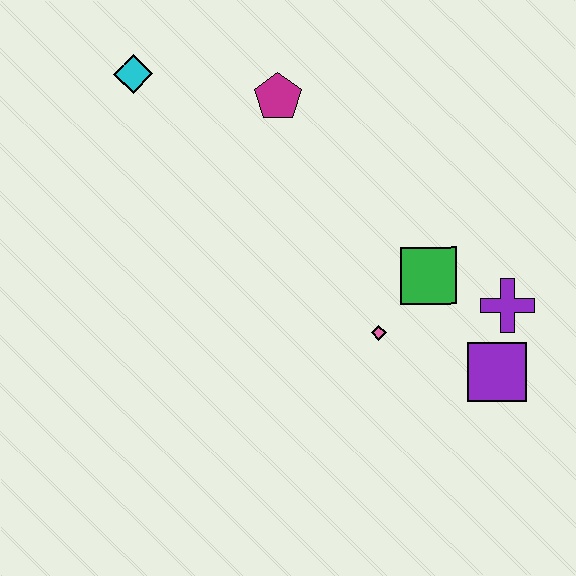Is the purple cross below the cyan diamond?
Yes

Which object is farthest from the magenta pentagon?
The purple square is farthest from the magenta pentagon.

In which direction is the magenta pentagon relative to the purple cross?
The magenta pentagon is to the left of the purple cross.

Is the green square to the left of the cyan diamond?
No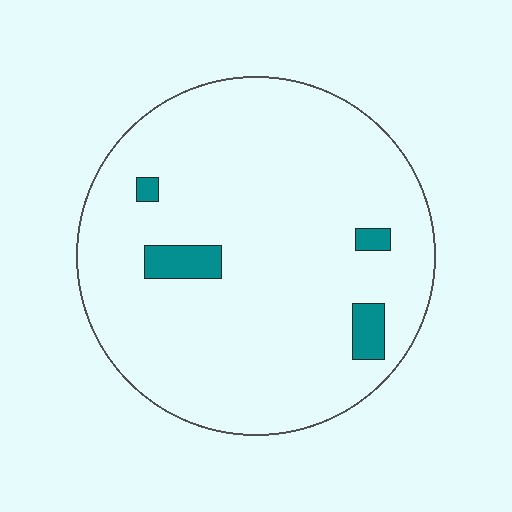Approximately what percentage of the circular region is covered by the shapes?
Approximately 5%.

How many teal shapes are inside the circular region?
4.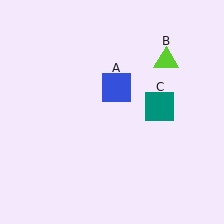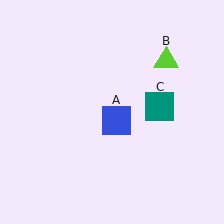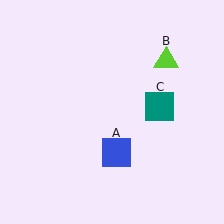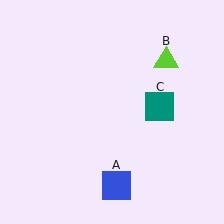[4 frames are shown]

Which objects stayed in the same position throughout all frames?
Lime triangle (object B) and teal square (object C) remained stationary.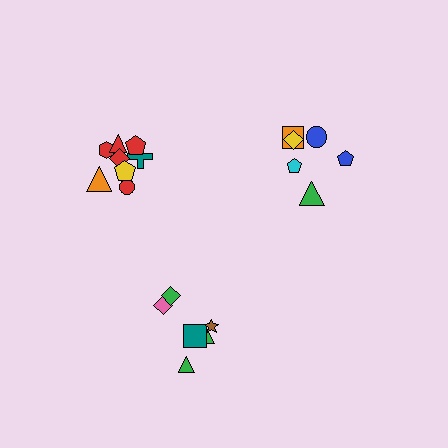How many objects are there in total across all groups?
There are 20 objects.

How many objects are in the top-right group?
There are 6 objects.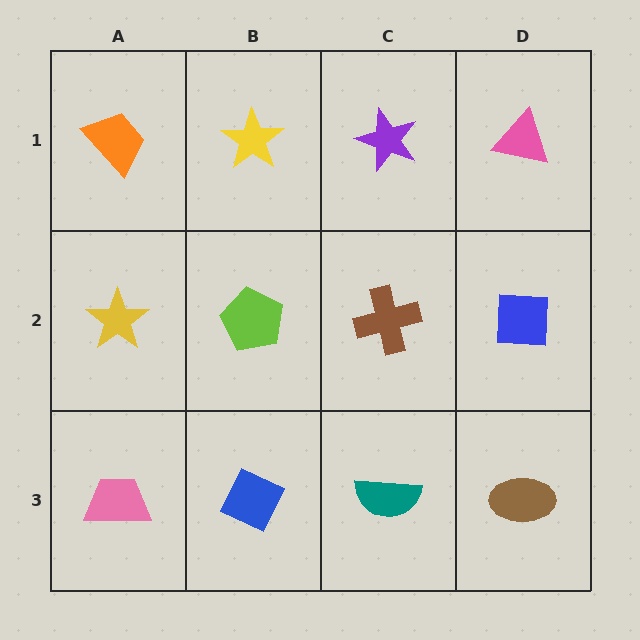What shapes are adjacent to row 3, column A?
A yellow star (row 2, column A), a blue diamond (row 3, column B).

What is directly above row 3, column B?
A lime pentagon.